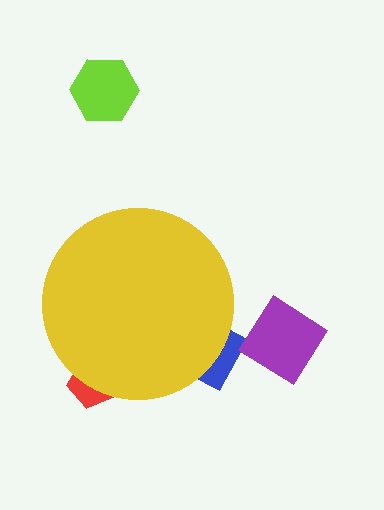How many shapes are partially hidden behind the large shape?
2 shapes are partially hidden.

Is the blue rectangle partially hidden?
Yes, the blue rectangle is partially hidden behind the yellow circle.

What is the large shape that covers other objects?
A yellow circle.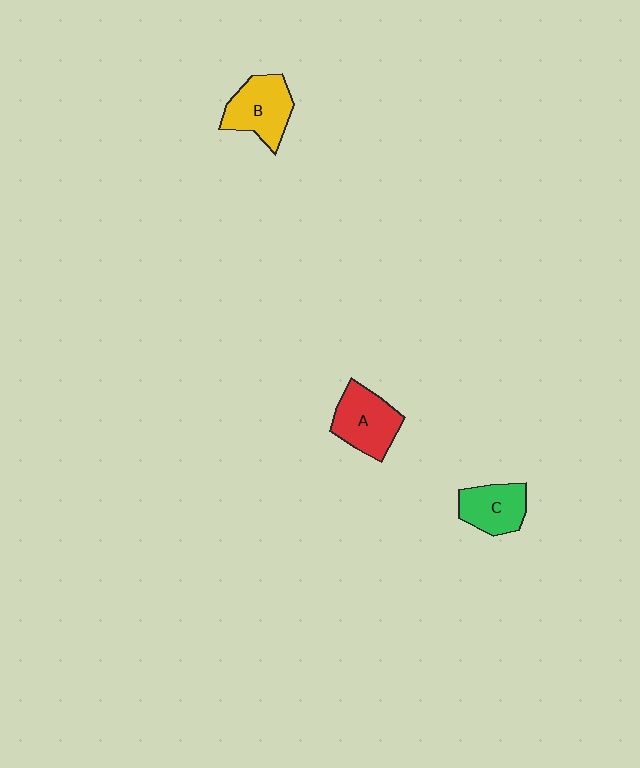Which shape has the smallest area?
Shape C (green).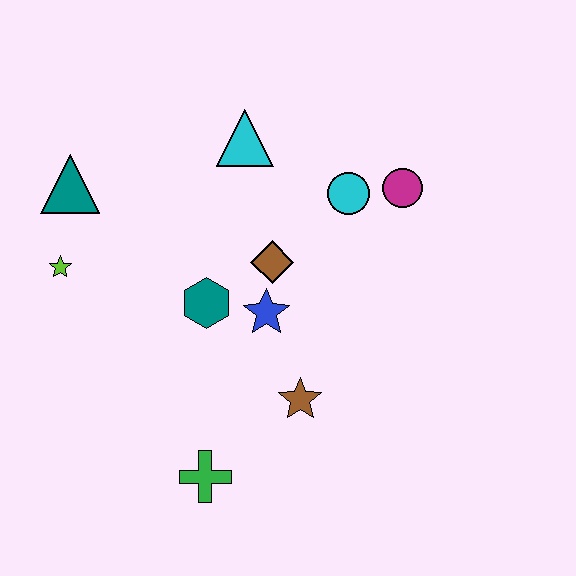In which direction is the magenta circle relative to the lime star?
The magenta circle is to the right of the lime star.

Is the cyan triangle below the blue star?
No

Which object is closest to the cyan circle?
The magenta circle is closest to the cyan circle.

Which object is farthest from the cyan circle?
The green cross is farthest from the cyan circle.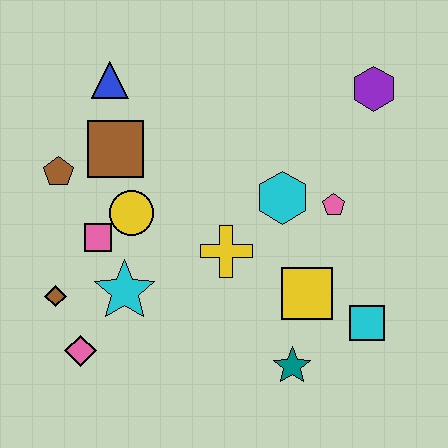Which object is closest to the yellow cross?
The cyan hexagon is closest to the yellow cross.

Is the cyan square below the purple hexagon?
Yes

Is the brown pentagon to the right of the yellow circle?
No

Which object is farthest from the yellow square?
The blue triangle is farthest from the yellow square.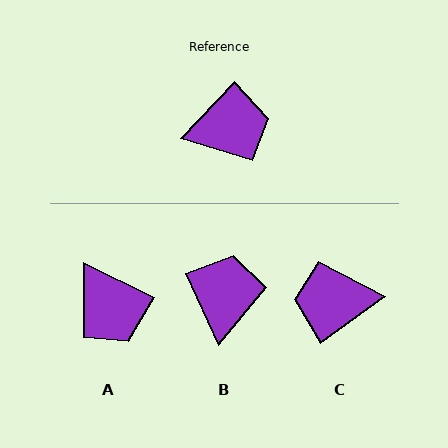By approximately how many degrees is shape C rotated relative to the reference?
Approximately 169 degrees counter-clockwise.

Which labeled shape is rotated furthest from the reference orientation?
C, about 169 degrees away.